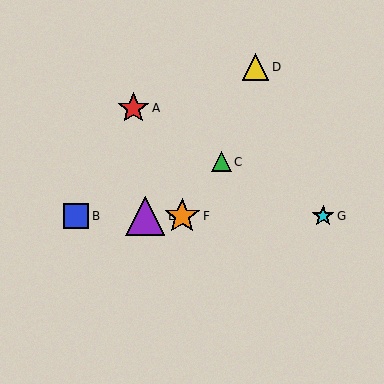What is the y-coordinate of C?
Object C is at y≈162.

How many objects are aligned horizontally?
4 objects (B, E, F, G) are aligned horizontally.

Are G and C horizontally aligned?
No, G is at y≈216 and C is at y≈162.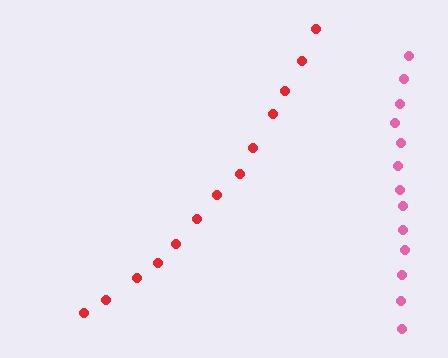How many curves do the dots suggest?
There are 2 distinct paths.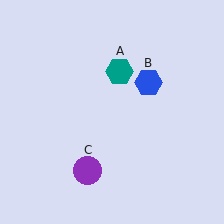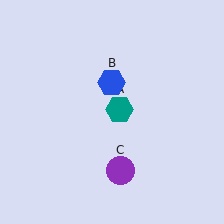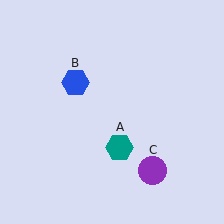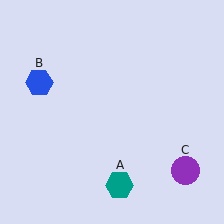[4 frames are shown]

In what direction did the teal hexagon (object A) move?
The teal hexagon (object A) moved down.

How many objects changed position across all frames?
3 objects changed position: teal hexagon (object A), blue hexagon (object B), purple circle (object C).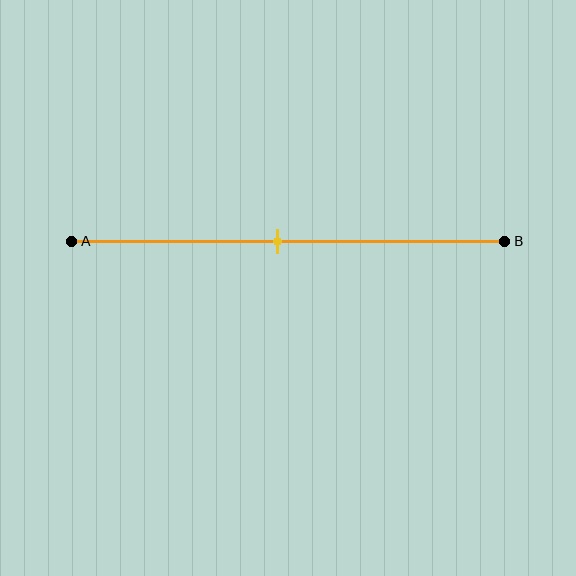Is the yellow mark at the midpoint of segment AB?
Yes, the mark is approximately at the midpoint.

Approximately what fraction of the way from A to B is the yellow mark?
The yellow mark is approximately 50% of the way from A to B.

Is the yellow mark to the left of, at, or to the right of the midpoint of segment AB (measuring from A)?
The yellow mark is approximately at the midpoint of segment AB.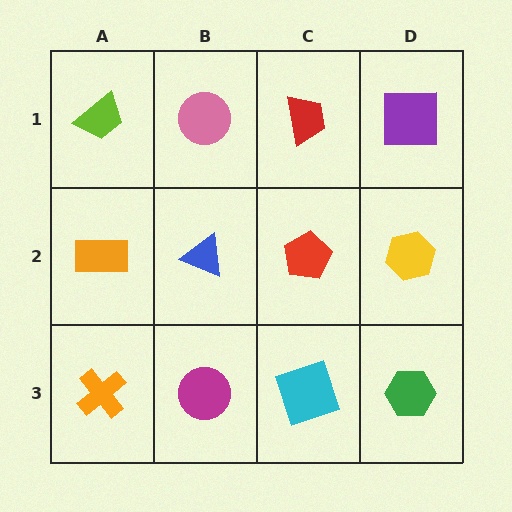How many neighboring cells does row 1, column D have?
2.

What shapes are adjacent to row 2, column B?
A pink circle (row 1, column B), a magenta circle (row 3, column B), an orange rectangle (row 2, column A), a red pentagon (row 2, column C).